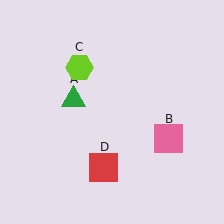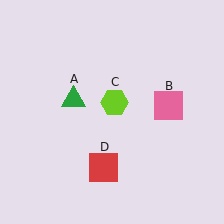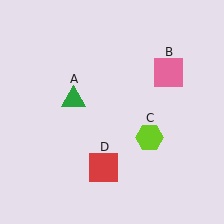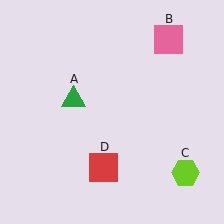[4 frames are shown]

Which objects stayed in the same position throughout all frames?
Green triangle (object A) and red square (object D) remained stationary.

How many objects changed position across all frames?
2 objects changed position: pink square (object B), lime hexagon (object C).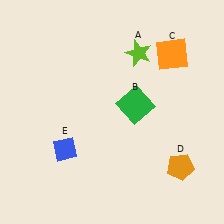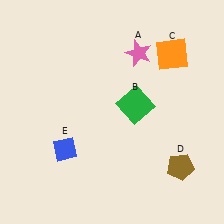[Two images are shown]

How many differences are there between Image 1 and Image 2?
There are 2 differences between the two images.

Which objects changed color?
A changed from lime to pink. D changed from orange to brown.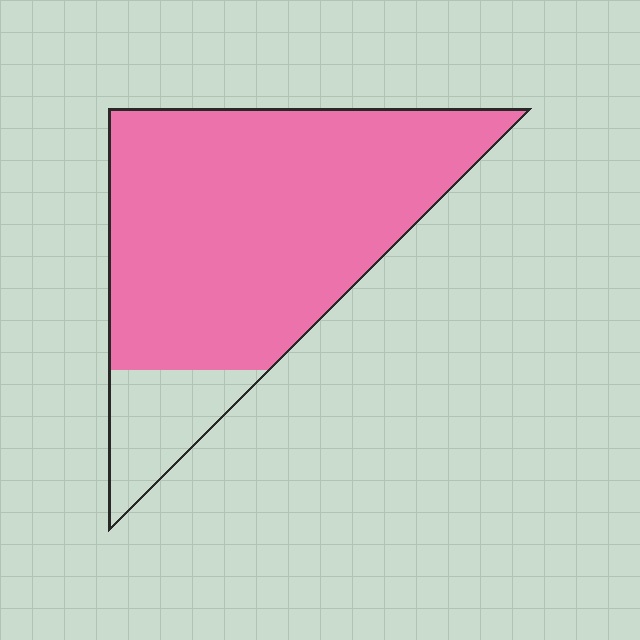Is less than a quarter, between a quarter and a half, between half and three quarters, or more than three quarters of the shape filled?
More than three quarters.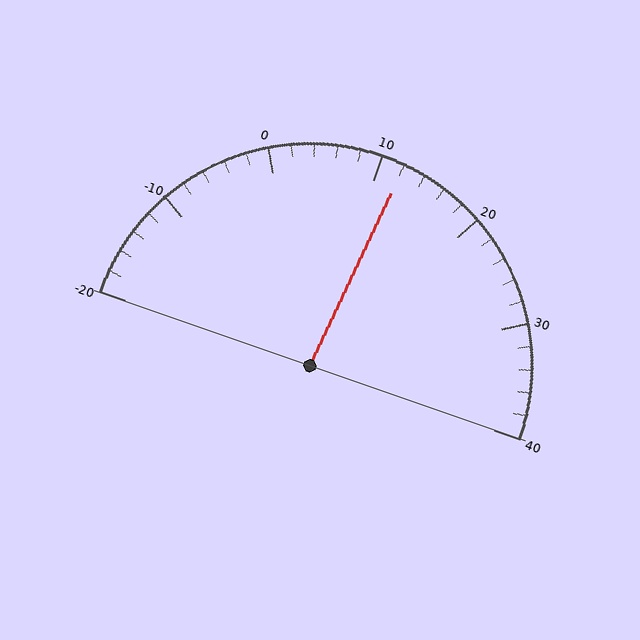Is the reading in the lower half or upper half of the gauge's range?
The reading is in the upper half of the range (-20 to 40).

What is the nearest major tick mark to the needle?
The nearest major tick mark is 10.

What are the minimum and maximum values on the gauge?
The gauge ranges from -20 to 40.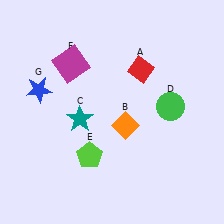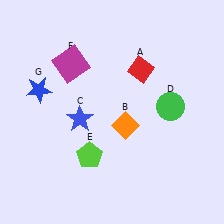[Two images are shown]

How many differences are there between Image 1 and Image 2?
There is 1 difference between the two images.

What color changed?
The star (C) changed from teal in Image 1 to blue in Image 2.